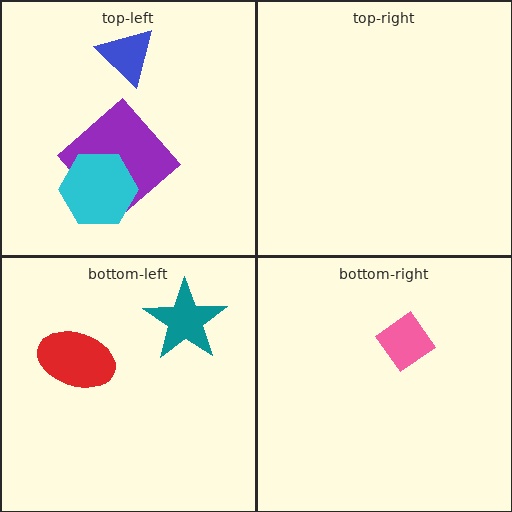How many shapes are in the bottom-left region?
2.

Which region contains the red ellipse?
The bottom-left region.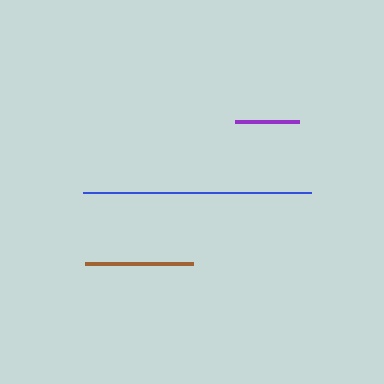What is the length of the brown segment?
The brown segment is approximately 108 pixels long.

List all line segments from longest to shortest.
From longest to shortest: blue, brown, purple.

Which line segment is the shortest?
The purple line is the shortest at approximately 64 pixels.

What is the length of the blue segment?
The blue segment is approximately 228 pixels long.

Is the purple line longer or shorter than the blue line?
The blue line is longer than the purple line.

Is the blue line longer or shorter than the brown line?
The blue line is longer than the brown line.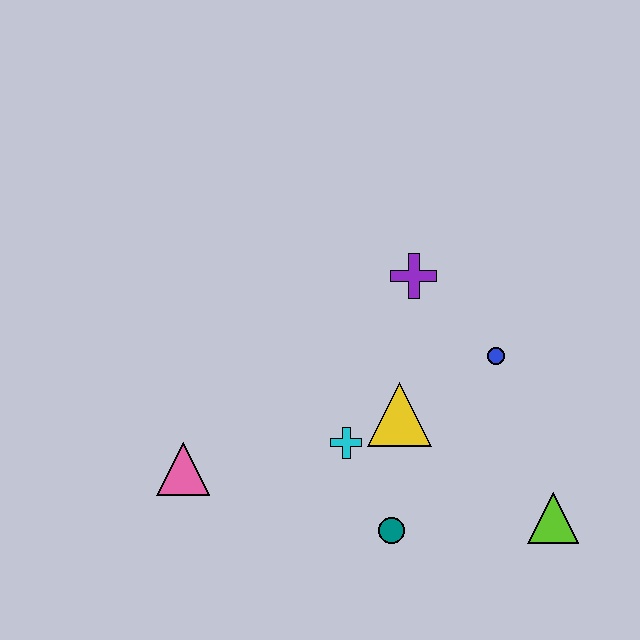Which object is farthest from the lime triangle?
The pink triangle is farthest from the lime triangle.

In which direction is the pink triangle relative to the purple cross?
The pink triangle is to the left of the purple cross.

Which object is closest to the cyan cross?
The yellow triangle is closest to the cyan cross.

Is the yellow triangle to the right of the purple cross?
No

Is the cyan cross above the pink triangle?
Yes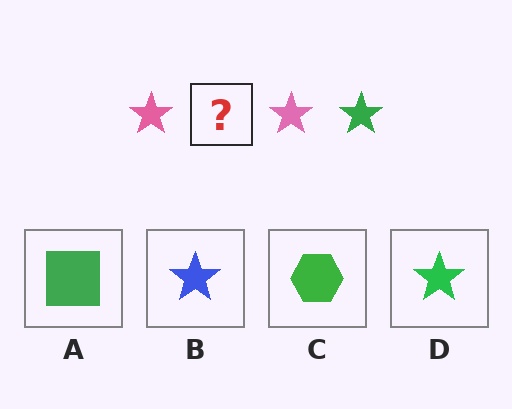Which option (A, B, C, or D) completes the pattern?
D.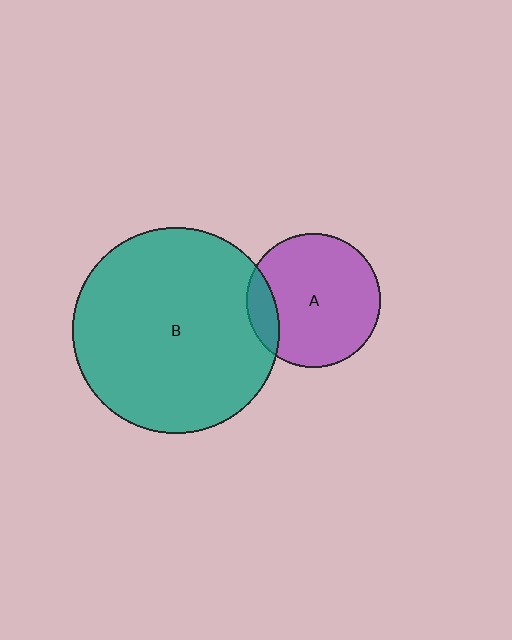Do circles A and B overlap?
Yes.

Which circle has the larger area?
Circle B (teal).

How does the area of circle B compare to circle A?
Approximately 2.4 times.